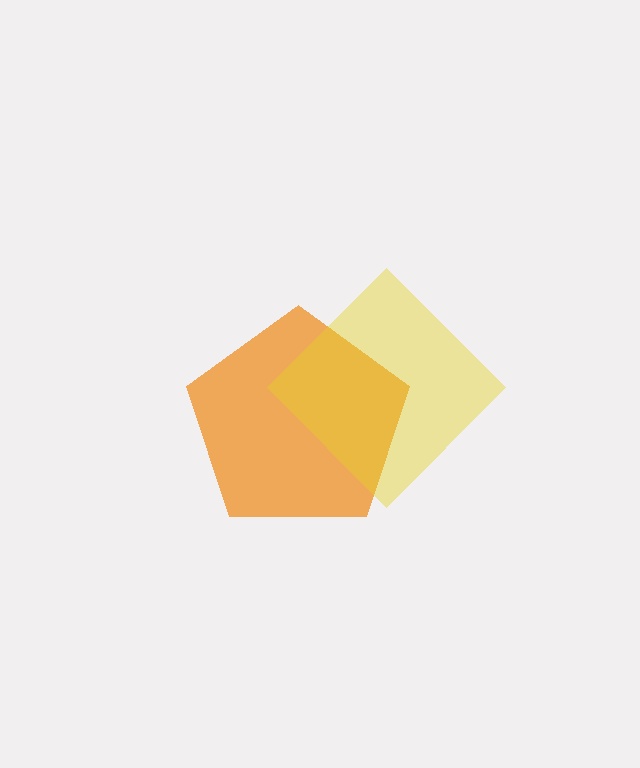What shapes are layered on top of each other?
The layered shapes are: an orange pentagon, a yellow diamond.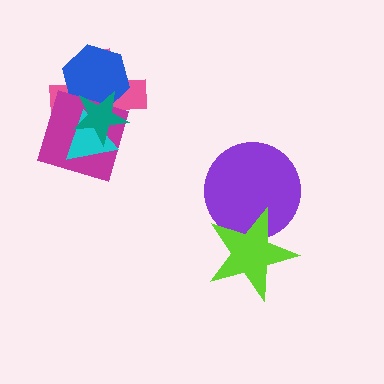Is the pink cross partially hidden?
Yes, it is partially covered by another shape.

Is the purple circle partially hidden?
Yes, it is partially covered by another shape.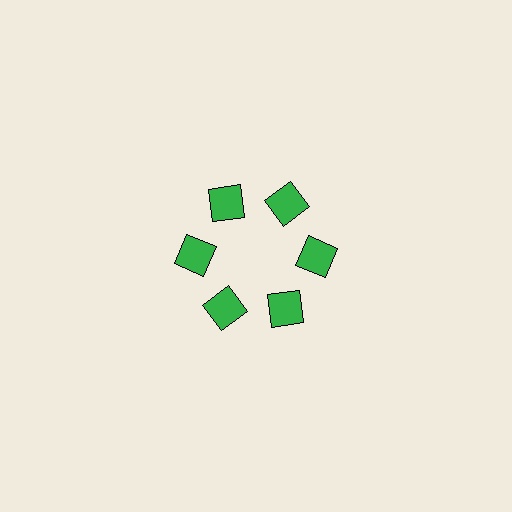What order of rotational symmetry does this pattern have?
This pattern has 6-fold rotational symmetry.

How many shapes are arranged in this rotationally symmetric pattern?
There are 6 shapes, arranged in 6 groups of 1.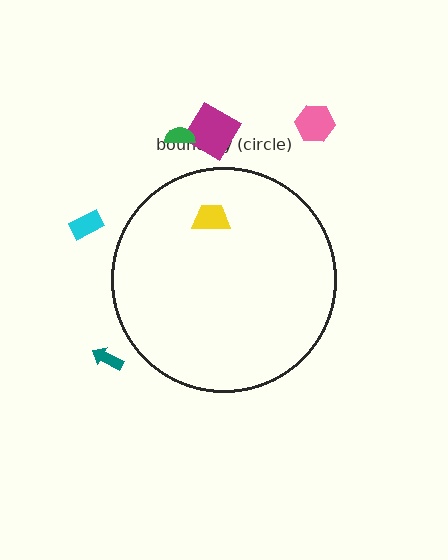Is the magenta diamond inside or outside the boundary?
Outside.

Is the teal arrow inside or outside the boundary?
Outside.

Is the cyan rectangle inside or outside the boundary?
Outside.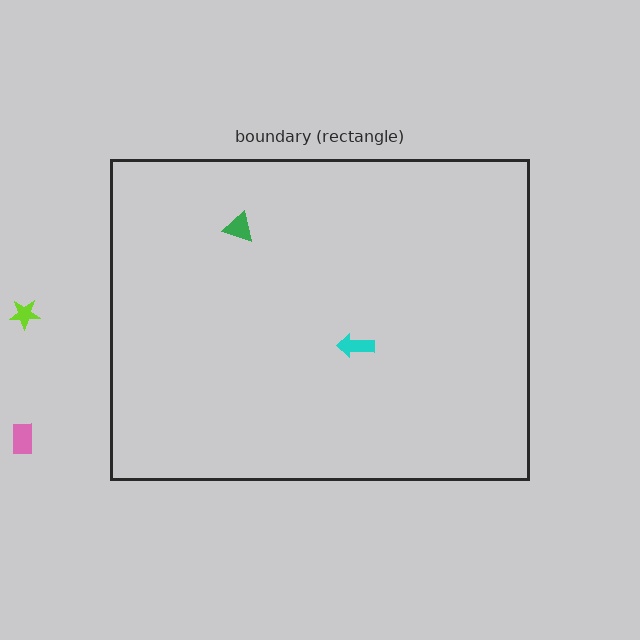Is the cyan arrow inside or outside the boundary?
Inside.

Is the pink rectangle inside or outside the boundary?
Outside.